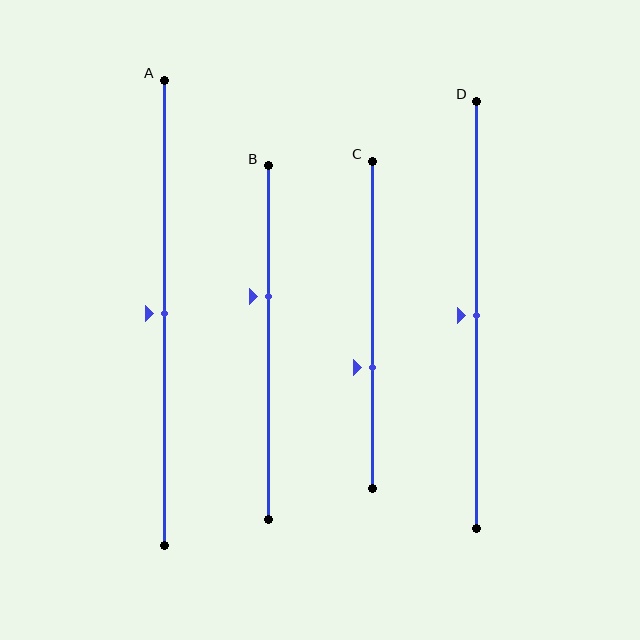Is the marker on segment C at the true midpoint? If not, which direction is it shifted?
No, the marker on segment C is shifted downward by about 13% of the segment length.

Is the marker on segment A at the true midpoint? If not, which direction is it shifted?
Yes, the marker on segment A is at the true midpoint.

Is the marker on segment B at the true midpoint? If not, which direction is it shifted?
No, the marker on segment B is shifted upward by about 13% of the segment length.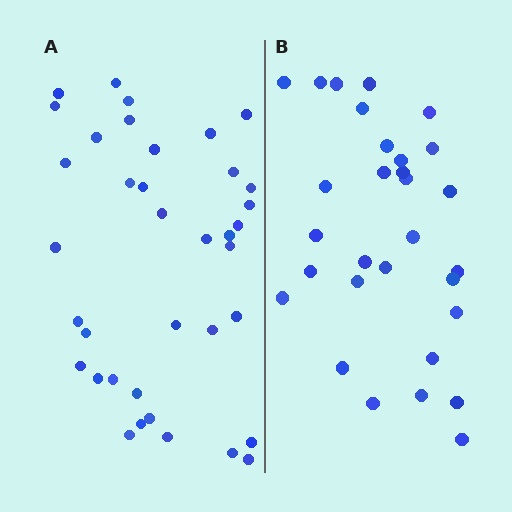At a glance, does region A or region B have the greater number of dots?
Region A (the left region) has more dots.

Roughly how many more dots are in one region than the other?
Region A has roughly 8 or so more dots than region B.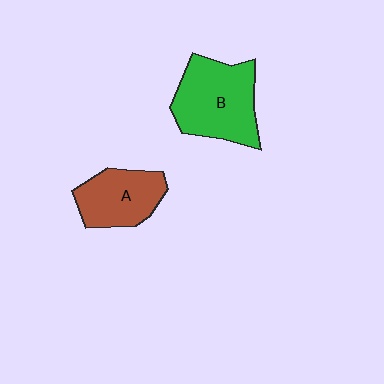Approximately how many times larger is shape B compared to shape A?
Approximately 1.4 times.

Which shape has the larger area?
Shape B (green).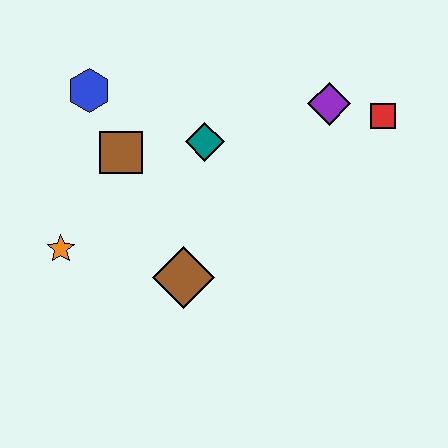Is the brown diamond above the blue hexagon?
No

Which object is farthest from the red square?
The orange star is farthest from the red square.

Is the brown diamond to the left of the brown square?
No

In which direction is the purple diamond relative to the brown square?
The purple diamond is to the right of the brown square.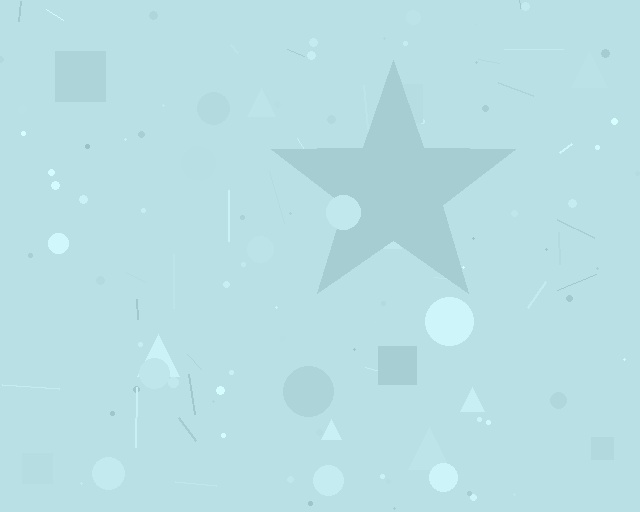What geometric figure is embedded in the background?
A star is embedded in the background.